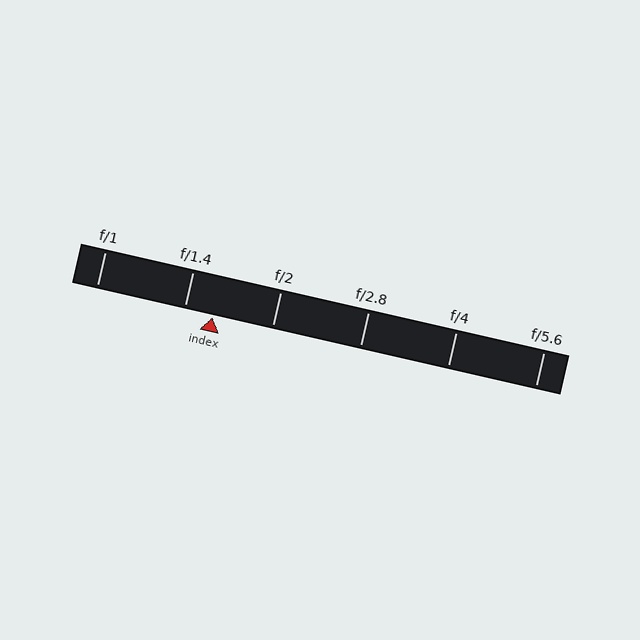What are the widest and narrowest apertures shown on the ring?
The widest aperture shown is f/1 and the narrowest is f/5.6.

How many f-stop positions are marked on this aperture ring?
There are 6 f-stop positions marked.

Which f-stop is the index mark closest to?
The index mark is closest to f/1.4.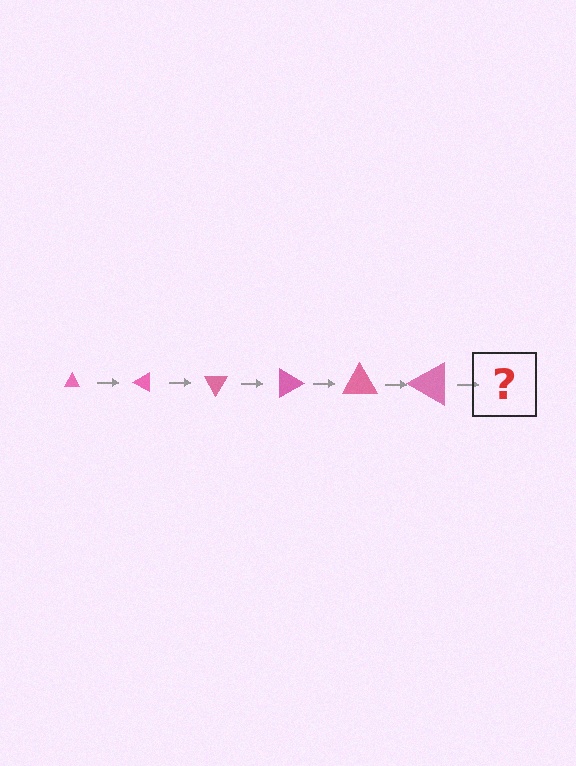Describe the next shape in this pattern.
It should be a triangle, larger than the previous one and rotated 180 degrees from the start.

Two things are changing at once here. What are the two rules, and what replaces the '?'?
The two rules are that the triangle grows larger each step and it rotates 30 degrees each step. The '?' should be a triangle, larger than the previous one and rotated 180 degrees from the start.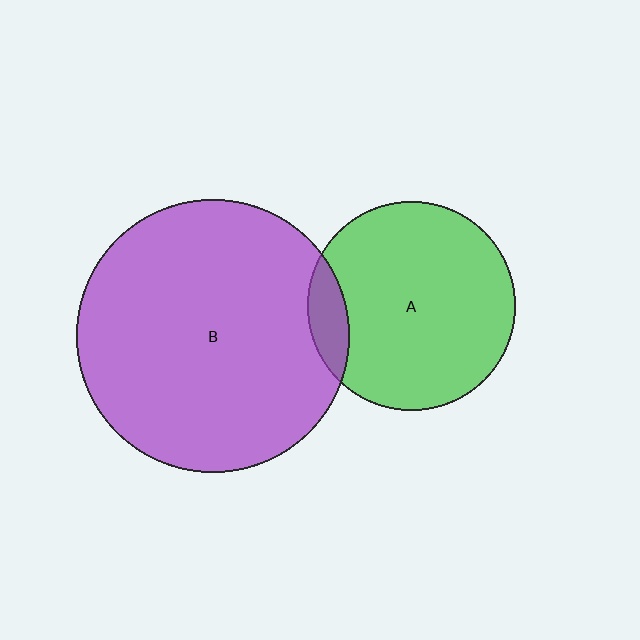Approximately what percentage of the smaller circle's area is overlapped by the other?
Approximately 10%.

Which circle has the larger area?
Circle B (purple).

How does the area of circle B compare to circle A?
Approximately 1.7 times.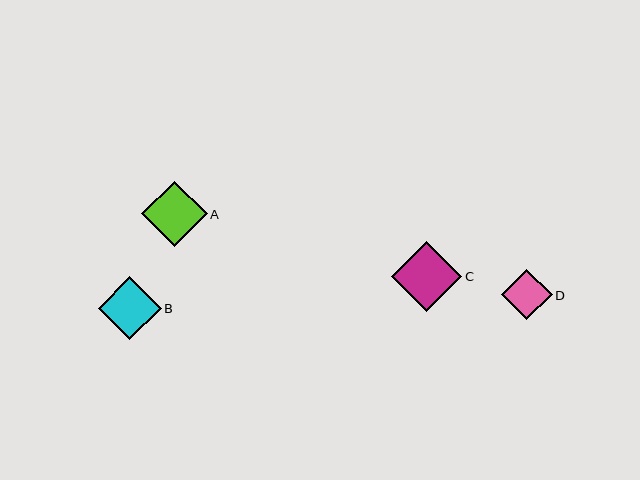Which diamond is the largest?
Diamond C is the largest with a size of approximately 70 pixels.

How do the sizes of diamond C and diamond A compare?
Diamond C and diamond A are approximately the same size.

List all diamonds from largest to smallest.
From largest to smallest: C, A, B, D.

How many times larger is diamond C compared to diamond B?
Diamond C is approximately 1.1 times the size of diamond B.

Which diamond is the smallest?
Diamond D is the smallest with a size of approximately 51 pixels.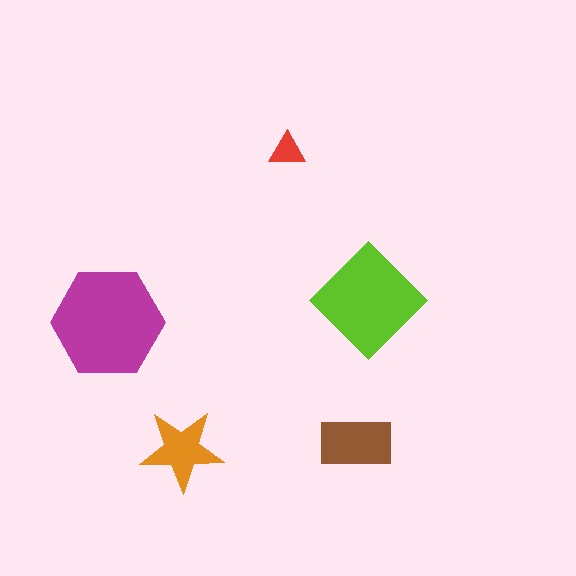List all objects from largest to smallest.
The magenta hexagon, the lime diamond, the brown rectangle, the orange star, the red triangle.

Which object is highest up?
The red triangle is topmost.